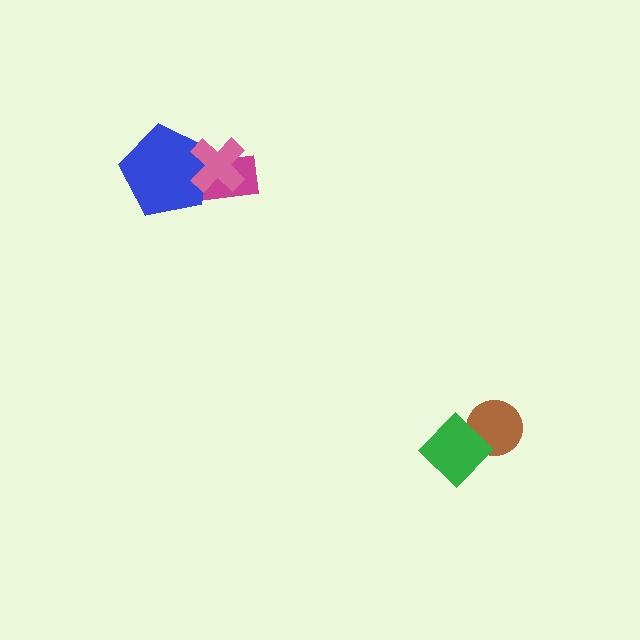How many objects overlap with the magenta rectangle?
2 objects overlap with the magenta rectangle.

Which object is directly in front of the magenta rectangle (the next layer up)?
The blue pentagon is directly in front of the magenta rectangle.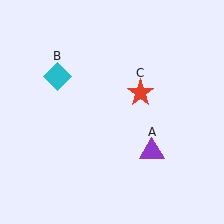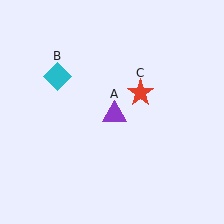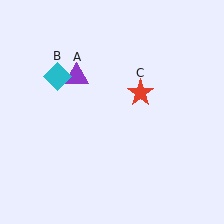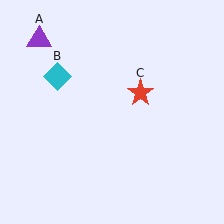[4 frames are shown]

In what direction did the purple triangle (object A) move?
The purple triangle (object A) moved up and to the left.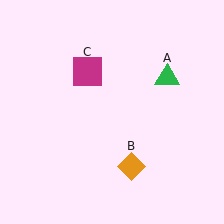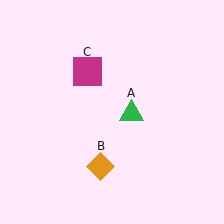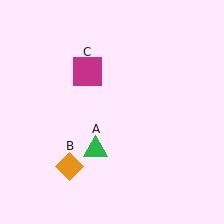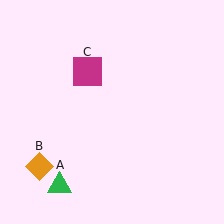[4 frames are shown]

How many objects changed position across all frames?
2 objects changed position: green triangle (object A), orange diamond (object B).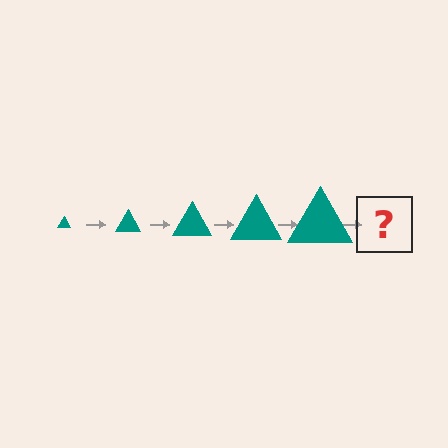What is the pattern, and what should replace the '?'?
The pattern is that the triangle gets progressively larger each step. The '?' should be a teal triangle, larger than the previous one.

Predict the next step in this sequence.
The next step is a teal triangle, larger than the previous one.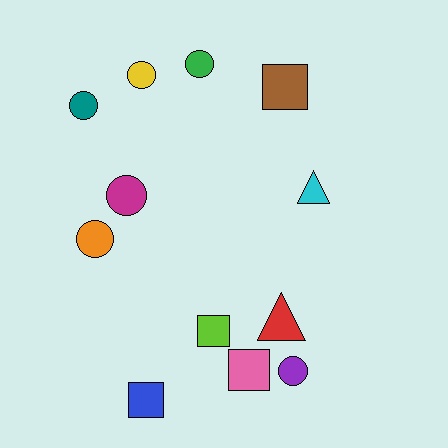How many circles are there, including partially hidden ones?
There are 6 circles.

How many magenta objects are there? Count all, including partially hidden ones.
There is 1 magenta object.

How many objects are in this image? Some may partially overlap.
There are 12 objects.